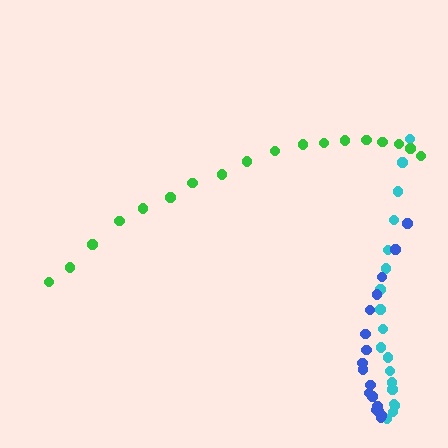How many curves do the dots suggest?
There are 3 distinct paths.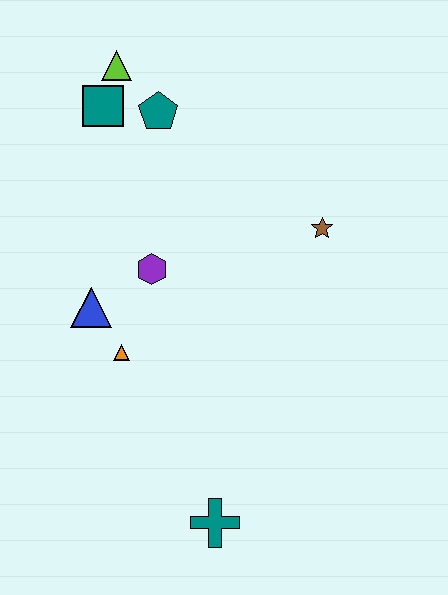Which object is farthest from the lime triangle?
The teal cross is farthest from the lime triangle.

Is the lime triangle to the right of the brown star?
No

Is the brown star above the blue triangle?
Yes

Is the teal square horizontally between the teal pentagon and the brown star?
No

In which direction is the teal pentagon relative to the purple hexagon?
The teal pentagon is above the purple hexagon.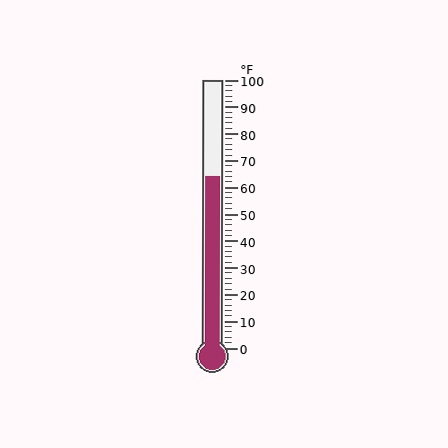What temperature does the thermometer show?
The thermometer shows approximately 64°F.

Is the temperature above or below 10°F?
The temperature is above 10°F.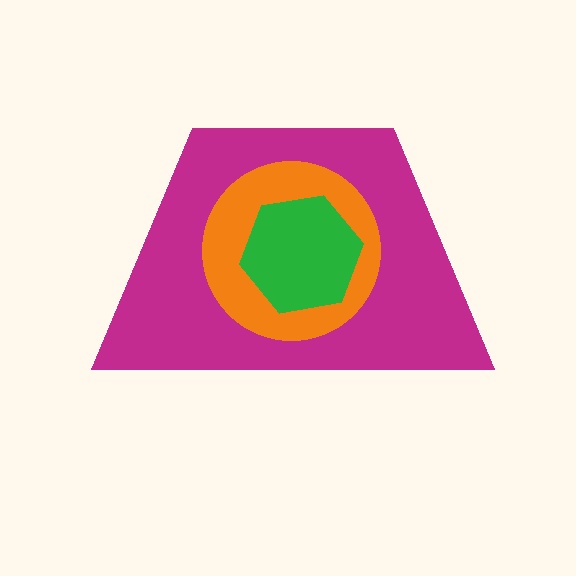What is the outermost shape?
The magenta trapezoid.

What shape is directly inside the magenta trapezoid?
The orange circle.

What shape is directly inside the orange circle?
The green hexagon.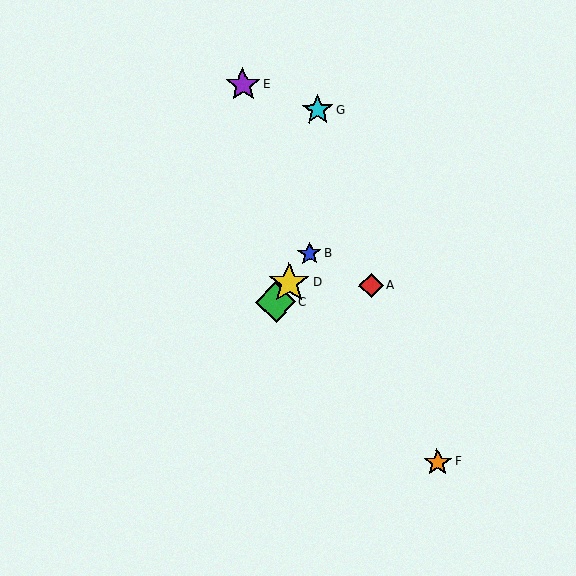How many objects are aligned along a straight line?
3 objects (B, C, D) are aligned along a straight line.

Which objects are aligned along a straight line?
Objects B, C, D are aligned along a straight line.